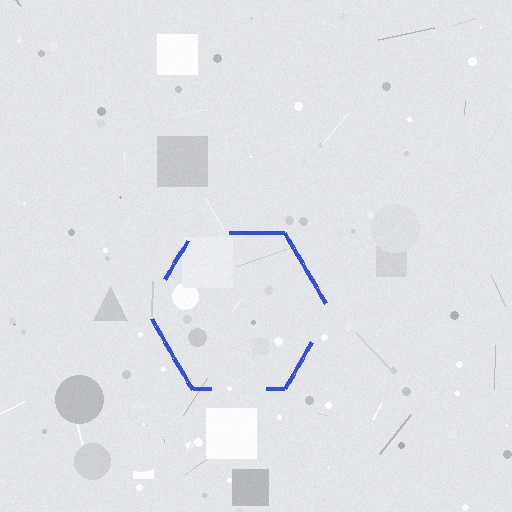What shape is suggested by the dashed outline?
The dashed outline suggests a hexagon.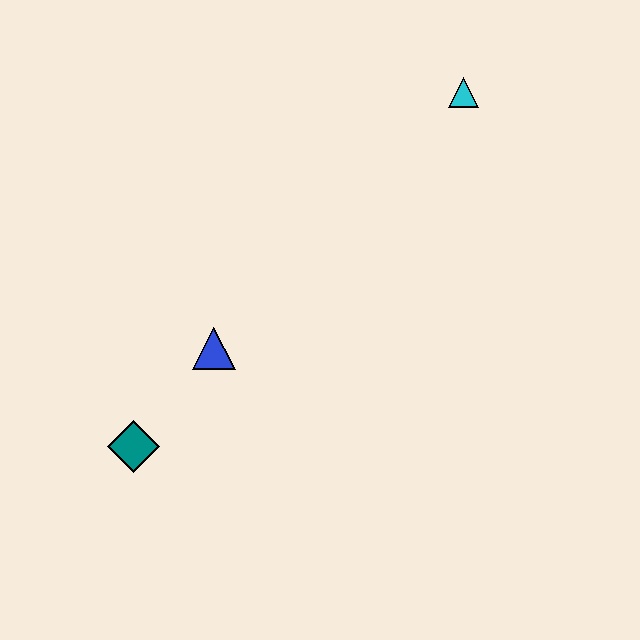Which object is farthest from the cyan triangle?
The teal diamond is farthest from the cyan triangle.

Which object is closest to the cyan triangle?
The blue triangle is closest to the cyan triangle.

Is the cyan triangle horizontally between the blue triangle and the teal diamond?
No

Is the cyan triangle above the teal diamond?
Yes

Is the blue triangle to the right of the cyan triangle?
No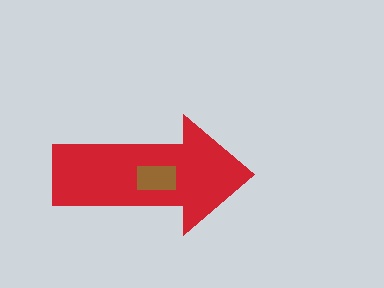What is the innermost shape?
The brown rectangle.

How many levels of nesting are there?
2.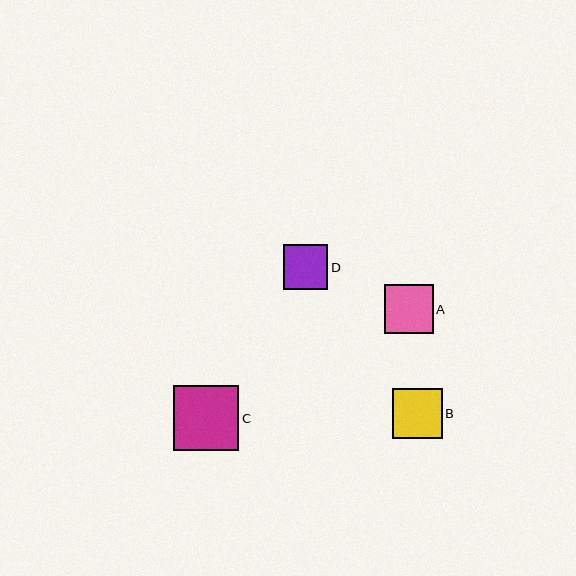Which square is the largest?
Square C is the largest with a size of approximately 65 pixels.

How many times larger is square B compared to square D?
Square B is approximately 1.1 times the size of square D.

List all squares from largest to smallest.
From largest to smallest: C, B, A, D.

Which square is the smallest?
Square D is the smallest with a size of approximately 45 pixels.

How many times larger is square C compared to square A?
Square C is approximately 1.3 times the size of square A.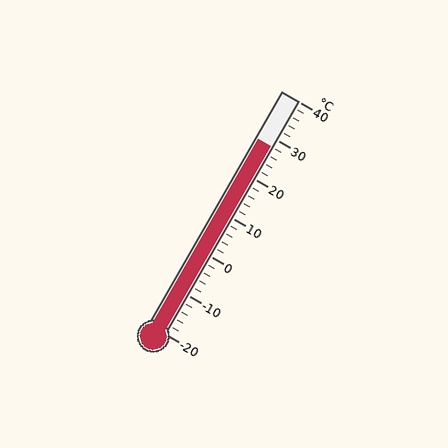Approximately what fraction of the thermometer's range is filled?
The thermometer is filled to approximately 80% of its range.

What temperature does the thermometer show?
The thermometer shows approximately 28°C.